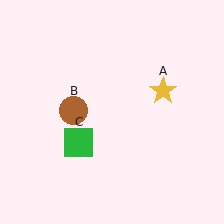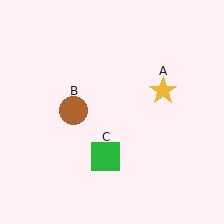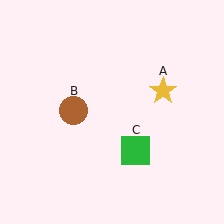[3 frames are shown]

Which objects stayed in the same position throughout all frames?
Yellow star (object A) and brown circle (object B) remained stationary.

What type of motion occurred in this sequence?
The green square (object C) rotated counterclockwise around the center of the scene.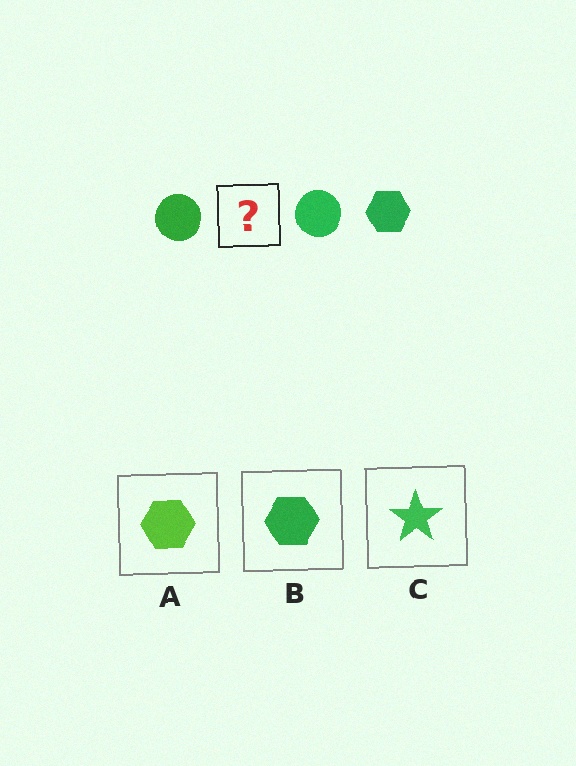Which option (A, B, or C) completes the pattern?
B.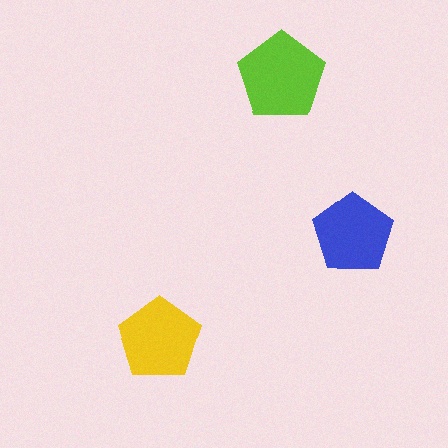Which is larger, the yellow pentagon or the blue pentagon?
The yellow one.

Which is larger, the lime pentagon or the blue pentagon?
The lime one.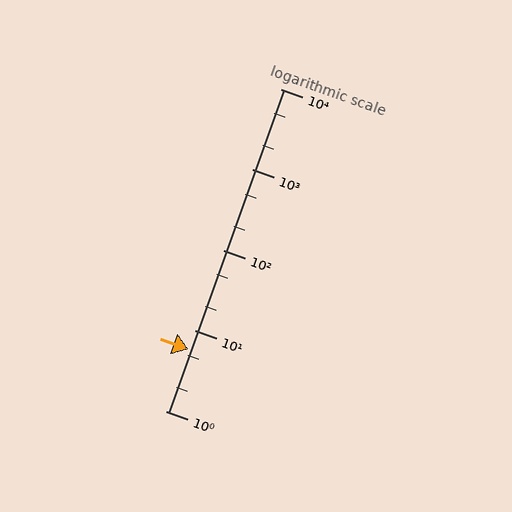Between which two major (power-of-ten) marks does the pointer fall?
The pointer is between 1 and 10.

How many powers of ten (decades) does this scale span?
The scale spans 4 decades, from 1 to 10000.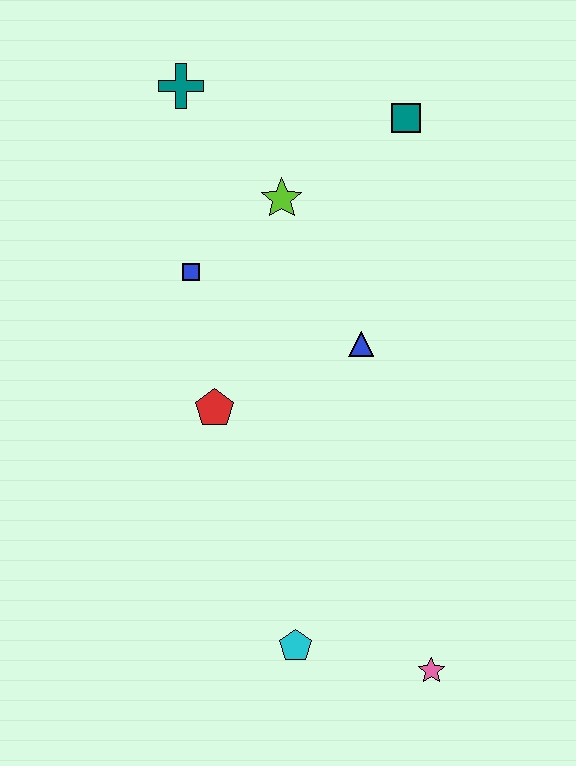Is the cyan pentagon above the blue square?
No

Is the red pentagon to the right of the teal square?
No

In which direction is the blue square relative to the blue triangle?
The blue square is to the left of the blue triangle.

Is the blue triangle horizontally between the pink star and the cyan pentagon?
Yes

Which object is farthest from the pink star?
The teal cross is farthest from the pink star.